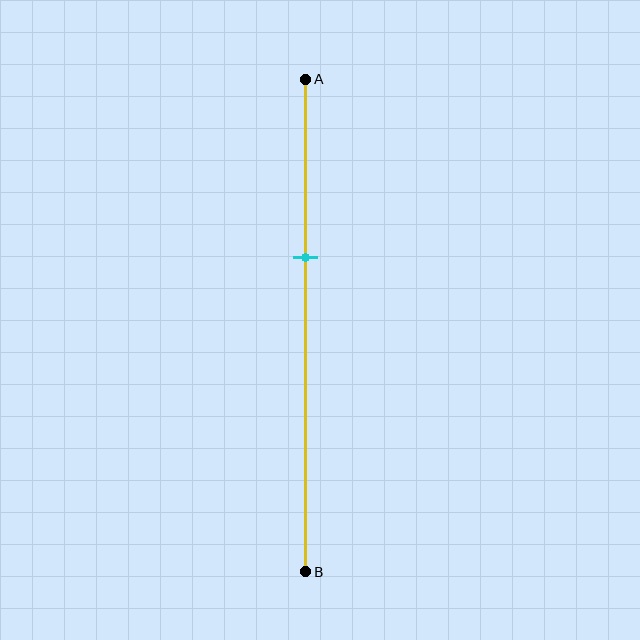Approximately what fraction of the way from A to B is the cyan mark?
The cyan mark is approximately 35% of the way from A to B.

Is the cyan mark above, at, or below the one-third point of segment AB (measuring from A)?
The cyan mark is approximately at the one-third point of segment AB.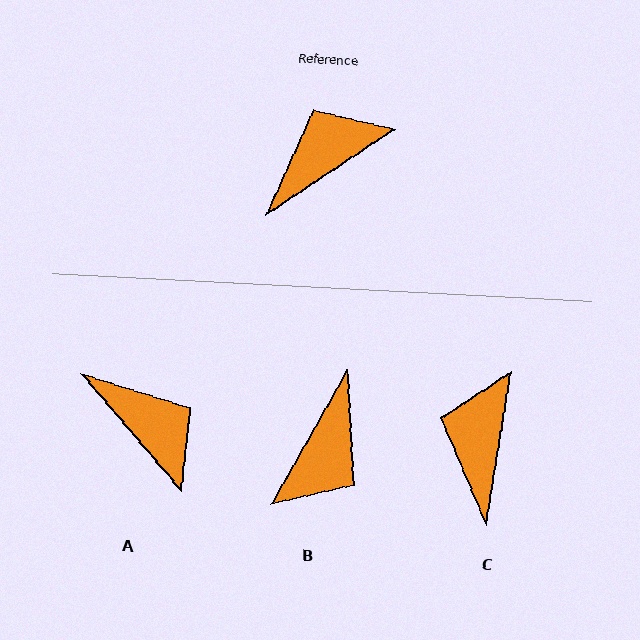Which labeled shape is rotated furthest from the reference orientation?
B, about 153 degrees away.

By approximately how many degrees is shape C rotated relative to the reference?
Approximately 47 degrees counter-clockwise.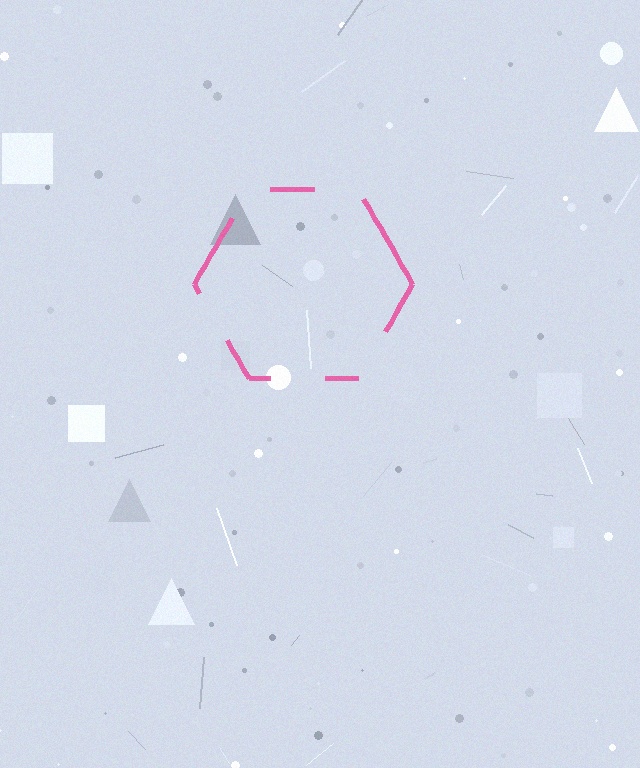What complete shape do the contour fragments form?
The contour fragments form a hexagon.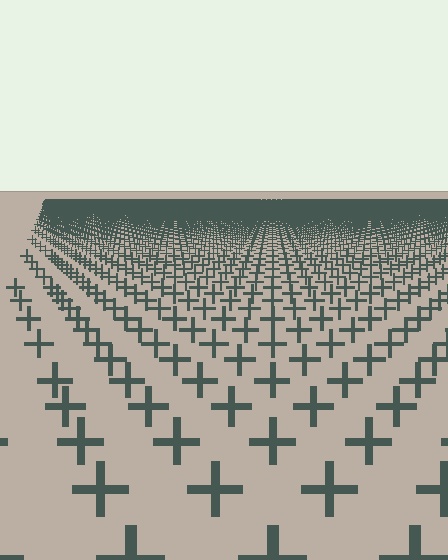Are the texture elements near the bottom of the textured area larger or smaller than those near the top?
Larger. Near the bottom, elements are closer to the viewer and appear at a bigger on-screen size.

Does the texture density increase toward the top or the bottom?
Density increases toward the top.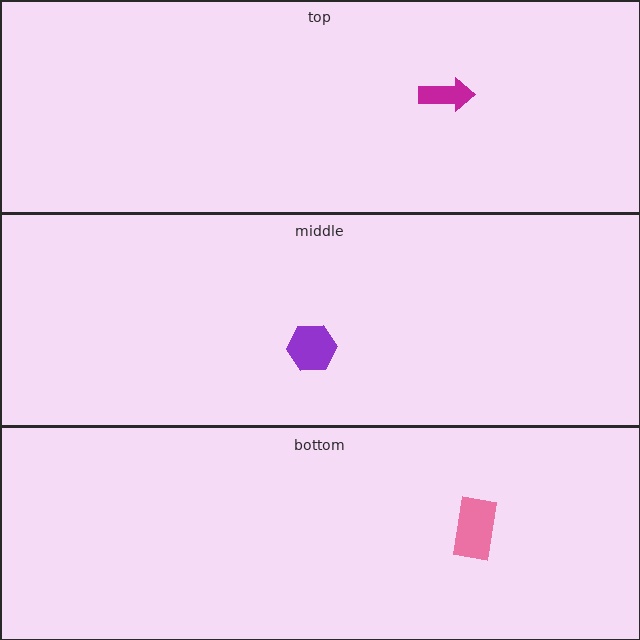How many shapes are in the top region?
1.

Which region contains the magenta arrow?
The top region.